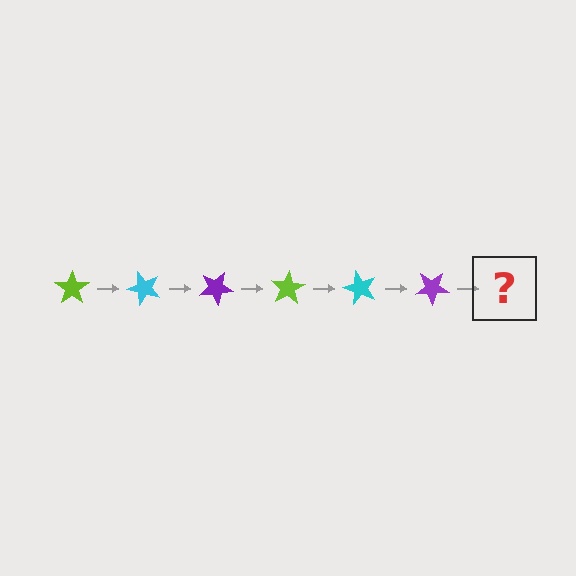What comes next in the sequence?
The next element should be a lime star, rotated 300 degrees from the start.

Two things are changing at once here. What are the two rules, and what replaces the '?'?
The two rules are that it rotates 50 degrees each step and the color cycles through lime, cyan, and purple. The '?' should be a lime star, rotated 300 degrees from the start.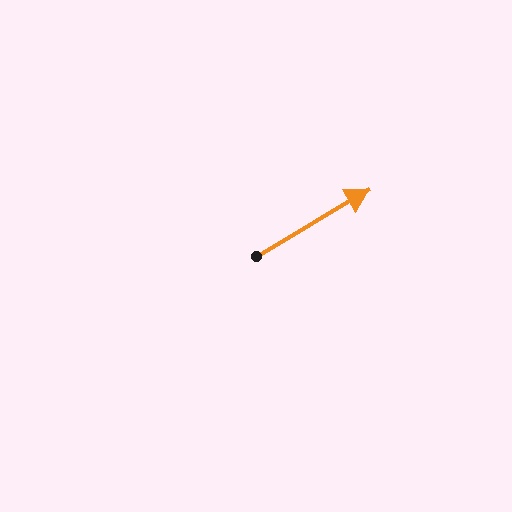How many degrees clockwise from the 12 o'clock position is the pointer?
Approximately 59 degrees.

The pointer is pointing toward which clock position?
Roughly 2 o'clock.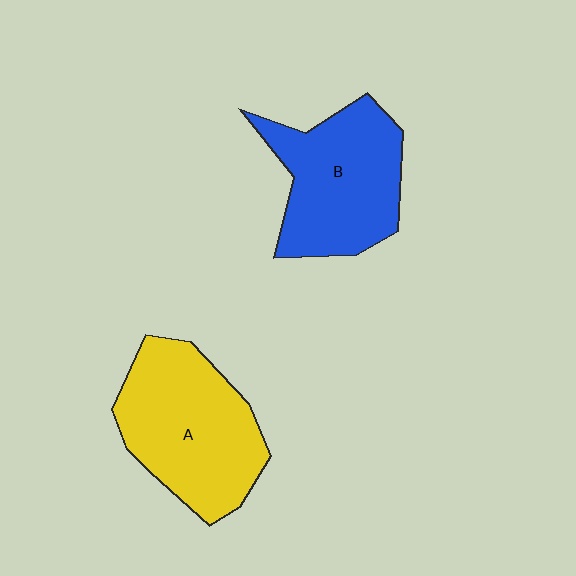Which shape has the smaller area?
Shape B (blue).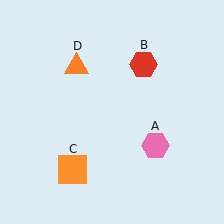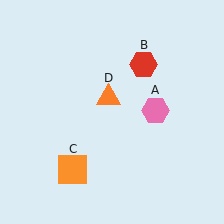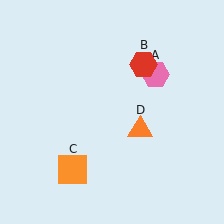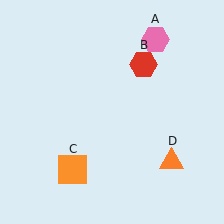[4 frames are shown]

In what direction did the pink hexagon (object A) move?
The pink hexagon (object A) moved up.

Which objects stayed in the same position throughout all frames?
Red hexagon (object B) and orange square (object C) remained stationary.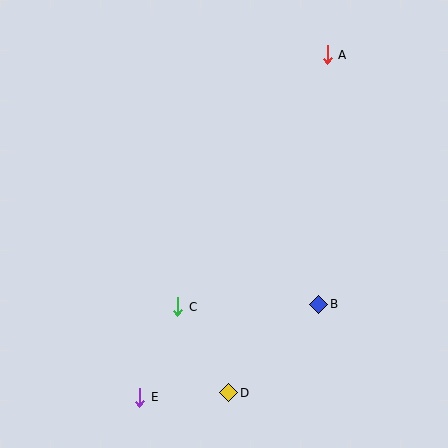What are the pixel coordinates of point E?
Point E is at (140, 397).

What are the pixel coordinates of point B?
Point B is at (319, 304).